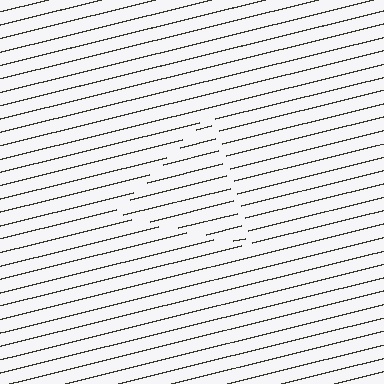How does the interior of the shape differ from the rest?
The interior of the shape contains the same grating, shifted by half a period — the contour is defined by the phase discontinuity where line-ends from the inner and outer gratings abut.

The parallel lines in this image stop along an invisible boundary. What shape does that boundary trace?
An illusory triangle. The interior of the shape contains the same grating, shifted by half a period — the contour is defined by the phase discontinuity where line-ends from the inner and outer gratings abut.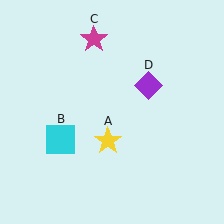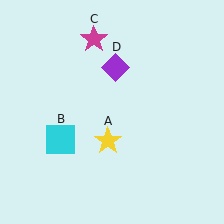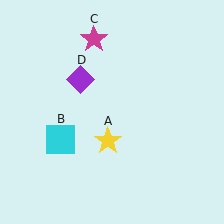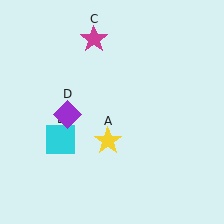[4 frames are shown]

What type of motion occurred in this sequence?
The purple diamond (object D) rotated counterclockwise around the center of the scene.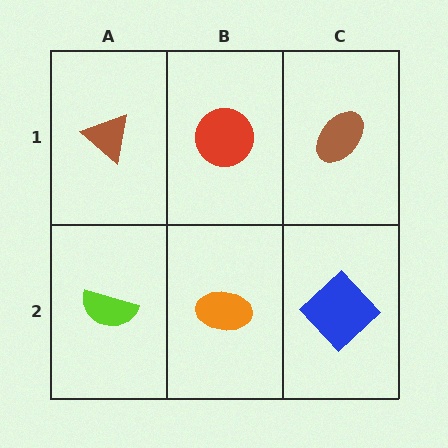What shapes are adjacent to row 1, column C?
A blue diamond (row 2, column C), a red circle (row 1, column B).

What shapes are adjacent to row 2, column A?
A brown triangle (row 1, column A), an orange ellipse (row 2, column B).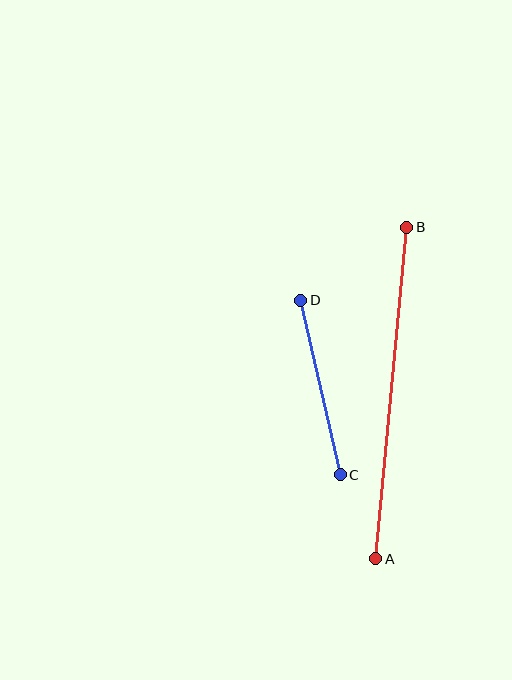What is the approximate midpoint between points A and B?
The midpoint is at approximately (391, 393) pixels.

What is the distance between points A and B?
The distance is approximately 333 pixels.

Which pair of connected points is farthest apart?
Points A and B are farthest apart.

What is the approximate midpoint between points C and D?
The midpoint is at approximately (320, 388) pixels.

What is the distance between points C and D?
The distance is approximately 179 pixels.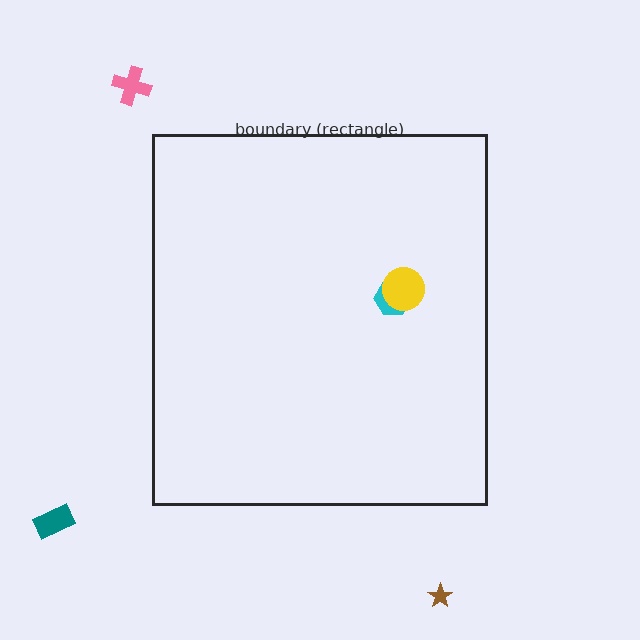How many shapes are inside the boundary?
2 inside, 3 outside.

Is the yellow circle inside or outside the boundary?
Inside.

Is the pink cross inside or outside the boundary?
Outside.